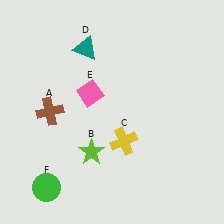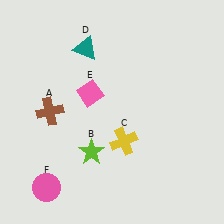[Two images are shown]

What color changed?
The circle (F) changed from green in Image 1 to pink in Image 2.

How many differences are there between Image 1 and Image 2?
There is 1 difference between the two images.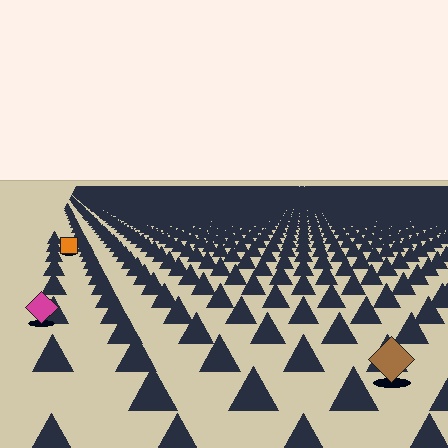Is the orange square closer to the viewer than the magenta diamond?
No. The magenta diamond is closer — you can tell from the texture gradient: the ground texture is coarser near it.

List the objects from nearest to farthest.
From nearest to farthest: the brown diamond, the magenta diamond, the orange square.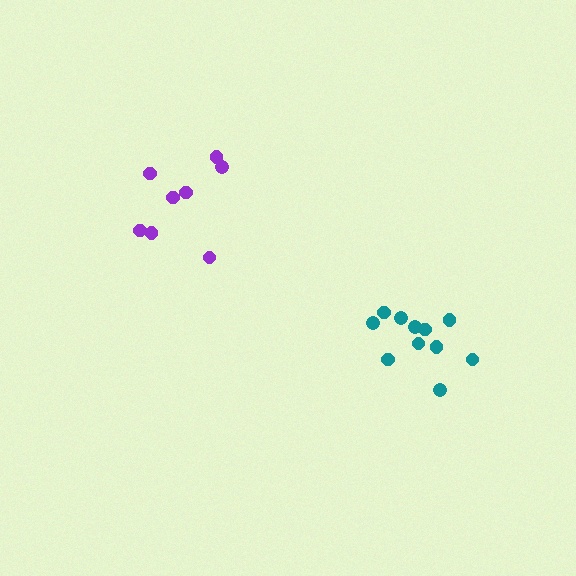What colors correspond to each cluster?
The clusters are colored: teal, purple.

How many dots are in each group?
Group 1: 11 dots, Group 2: 8 dots (19 total).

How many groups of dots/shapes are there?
There are 2 groups.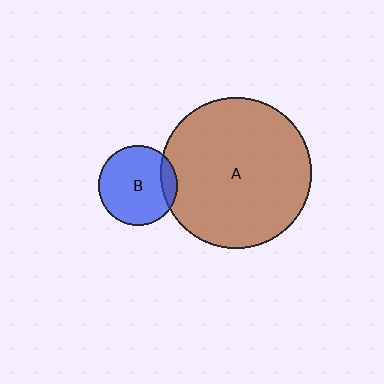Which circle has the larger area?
Circle A (brown).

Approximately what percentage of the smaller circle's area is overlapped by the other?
Approximately 15%.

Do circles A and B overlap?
Yes.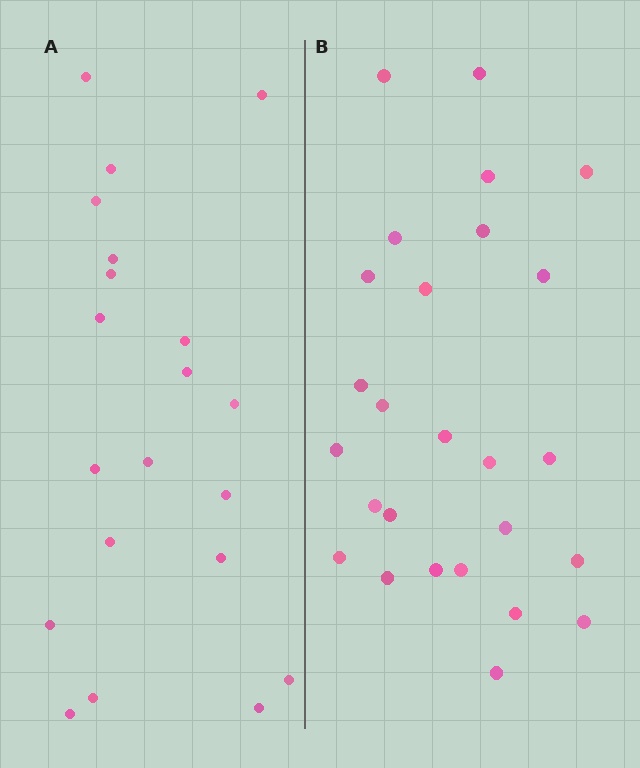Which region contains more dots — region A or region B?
Region B (the right region) has more dots.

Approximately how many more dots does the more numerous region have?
Region B has about 6 more dots than region A.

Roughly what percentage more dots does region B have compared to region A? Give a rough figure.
About 30% more.